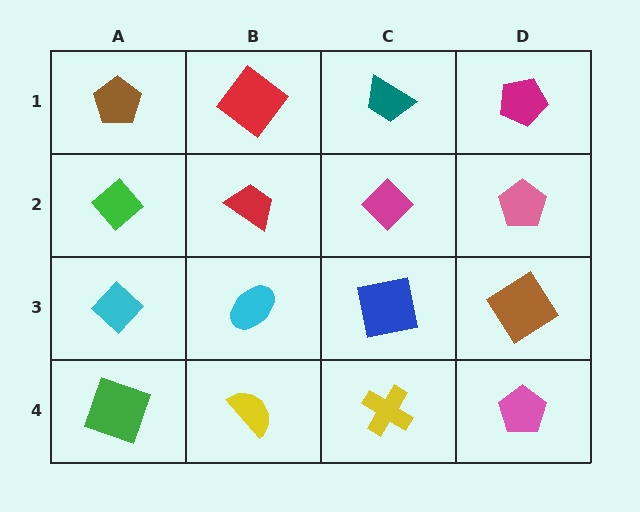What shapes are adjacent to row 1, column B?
A red trapezoid (row 2, column B), a brown pentagon (row 1, column A), a teal trapezoid (row 1, column C).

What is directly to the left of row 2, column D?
A magenta diamond.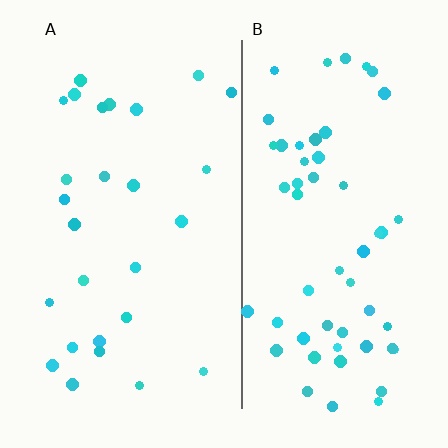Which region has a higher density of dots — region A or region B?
B (the right).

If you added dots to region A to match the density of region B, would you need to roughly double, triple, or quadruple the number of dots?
Approximately double.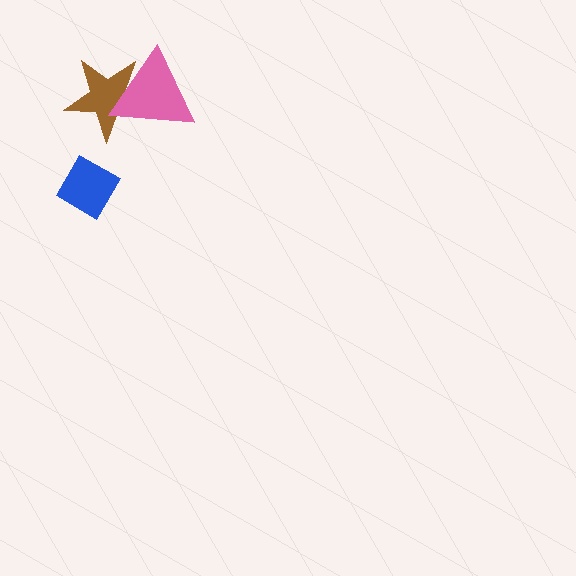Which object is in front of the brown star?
The pink triangle is in front of the brown star.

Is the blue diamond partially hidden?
No, no other shape covers it.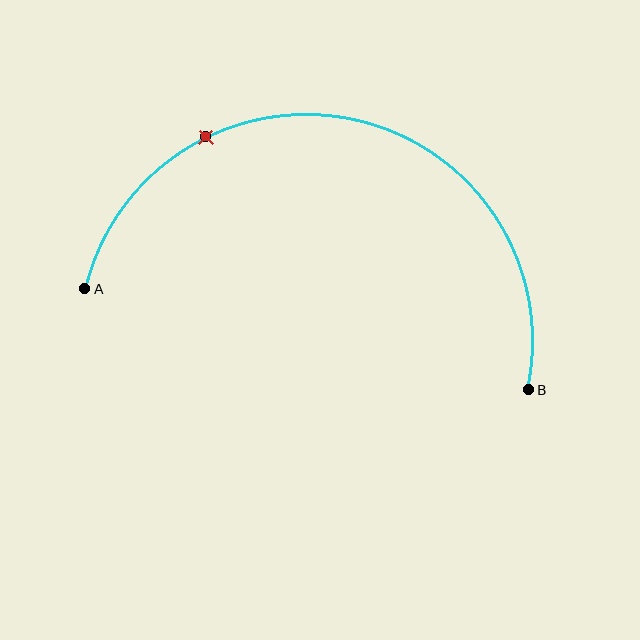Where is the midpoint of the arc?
The arc midpoint is the point on the curve farthest from the straight line joining A and B. It sits above that line.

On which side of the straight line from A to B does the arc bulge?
The arc bulges above the straight line connecting A and B.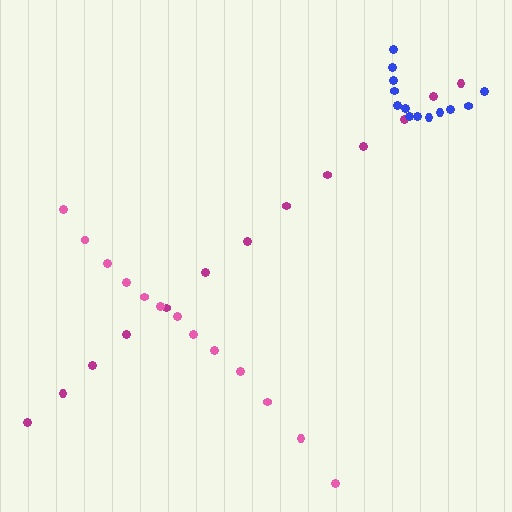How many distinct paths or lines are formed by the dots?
There are 3 distinct paths.